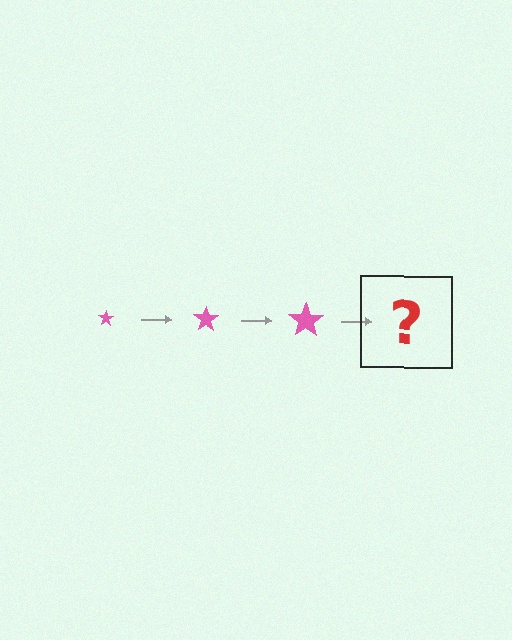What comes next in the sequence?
The next element should be a pink star, larger than the previous one.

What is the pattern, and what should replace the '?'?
The pattern is that the star gets progressively larger each step. The '?' should be a pink star, larger than the previous one.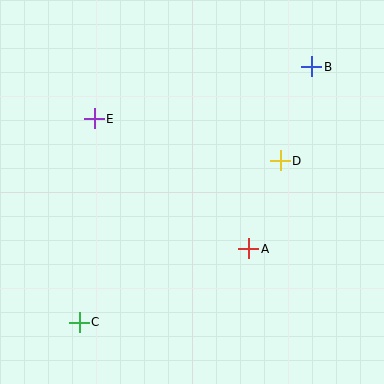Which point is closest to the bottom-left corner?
Point C is closest to the bottom-left corner.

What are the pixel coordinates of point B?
Point B is at (312, 67).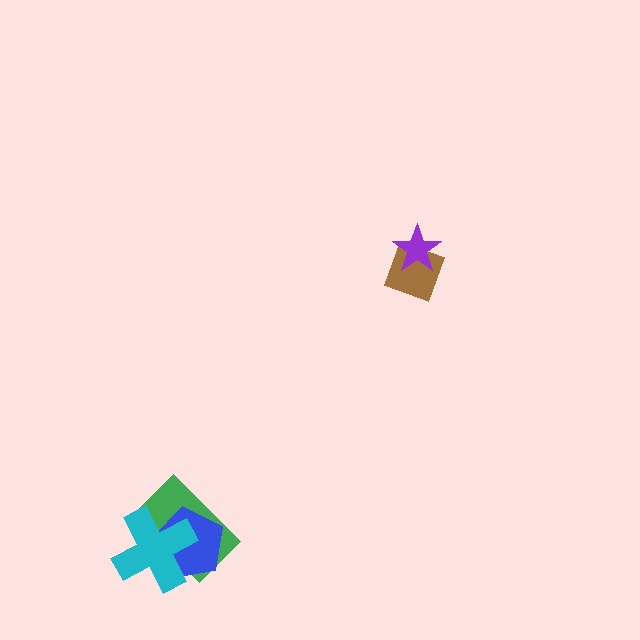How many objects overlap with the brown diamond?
1 object overlaps with the brown diamond.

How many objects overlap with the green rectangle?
2 objects overlap with the green rectangle.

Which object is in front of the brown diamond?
The purple star is in front of the brown diamond.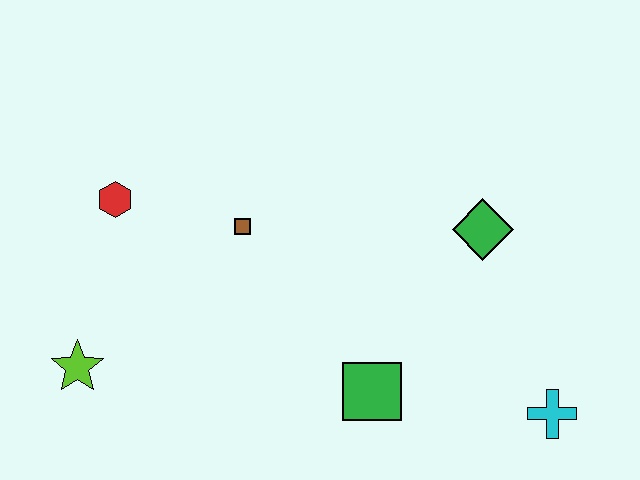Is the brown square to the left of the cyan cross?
Yes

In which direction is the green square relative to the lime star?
The green square is to the right of the lime star.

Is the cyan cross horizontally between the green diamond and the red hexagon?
No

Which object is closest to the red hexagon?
The brown square is closest to the red hexagon.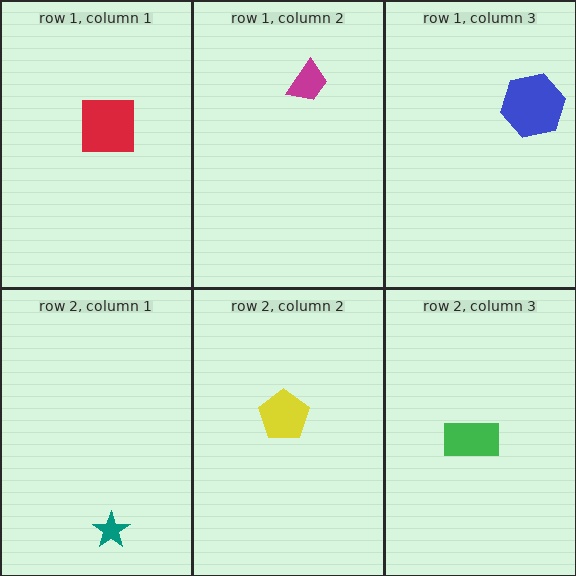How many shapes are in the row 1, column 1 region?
1.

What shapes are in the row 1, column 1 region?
The red square.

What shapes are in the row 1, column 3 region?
The blue hexagon.